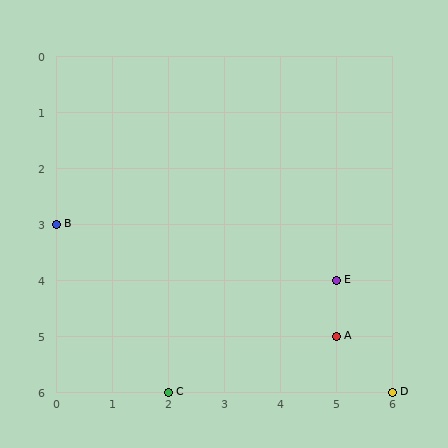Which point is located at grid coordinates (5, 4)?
Point E is at (5, 4).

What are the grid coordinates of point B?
Point B is at grid coordinates (0, 3).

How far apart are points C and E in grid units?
Points C and E are 3 columns and 2 rows apart (about 3.6 grid units diagonally).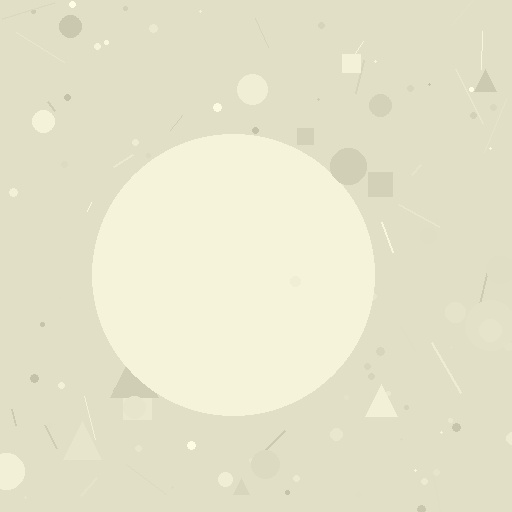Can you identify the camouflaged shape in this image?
The camouflaged shape is a circle.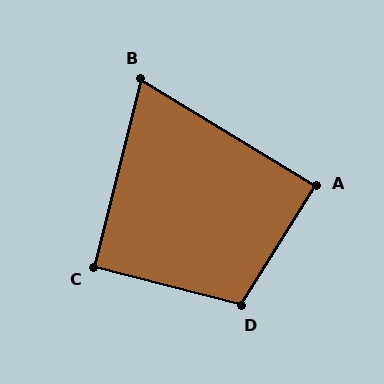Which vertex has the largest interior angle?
D, at approximately 107 degrees.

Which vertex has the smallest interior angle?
B, at approximately 73 degrees.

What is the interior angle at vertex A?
Approximately 90 degrees (approximately right).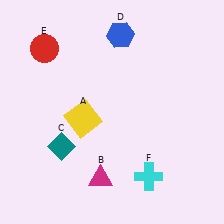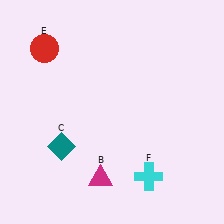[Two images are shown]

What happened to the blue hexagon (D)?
The blue hexagon (D) was removed in Image 2. It was in the top-right area of Image 1.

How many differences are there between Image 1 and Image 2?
There are 2 differences between the two images.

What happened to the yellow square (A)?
The yellow square (A) was removed in Image 2. It was in the bottom-left area of Image 1.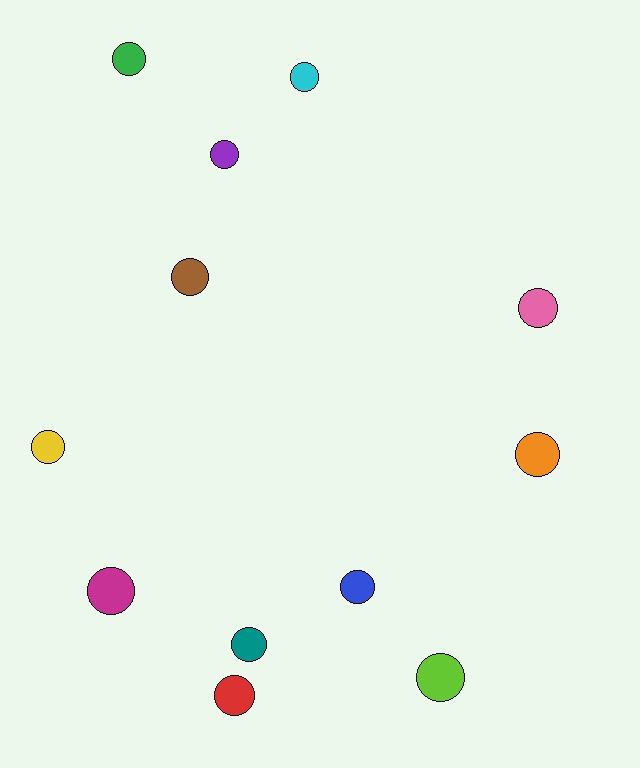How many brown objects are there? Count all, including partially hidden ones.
There is 1 brown object.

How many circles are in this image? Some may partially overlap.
There are 12 circles.